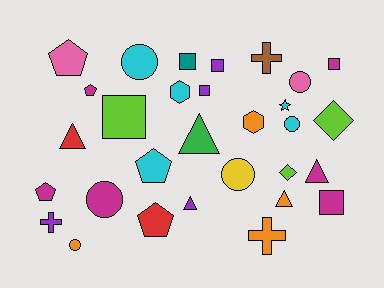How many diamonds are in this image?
There are 2 diamonds.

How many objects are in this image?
There are 30 objects.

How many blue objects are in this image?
There are no blue objects.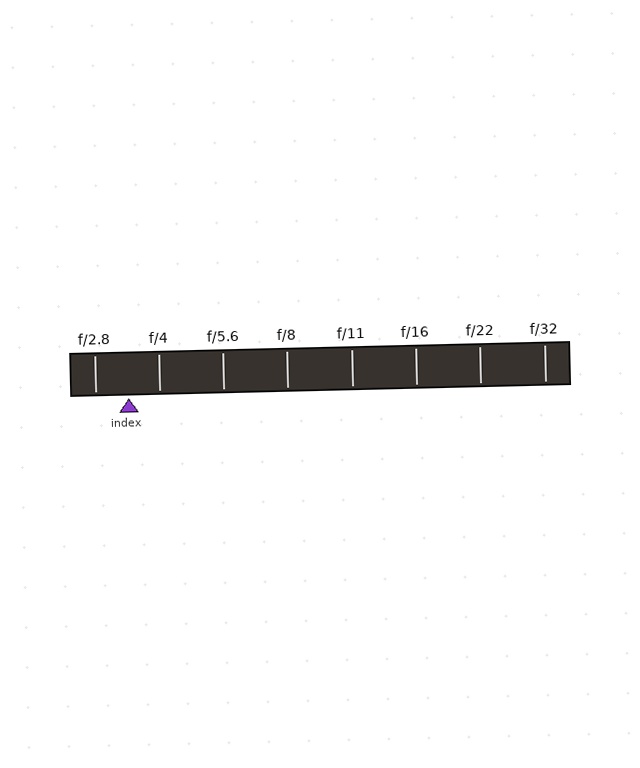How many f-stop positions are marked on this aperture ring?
There are 8 f-stop positions marked.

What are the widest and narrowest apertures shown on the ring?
The widest aperture shown is f/2.8 and the narrowest is f/32.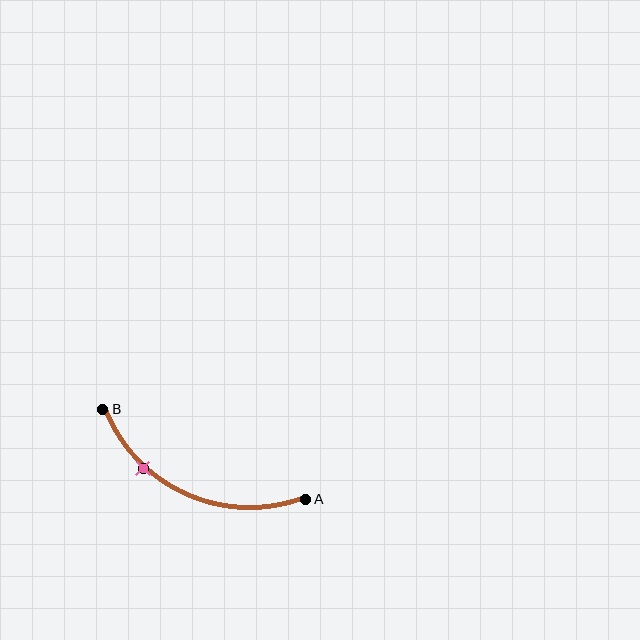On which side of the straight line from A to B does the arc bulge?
The arc bulges below the straight line connecting A and B.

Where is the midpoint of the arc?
The arc midpoint is the point on the curve farthest from the straight line joining A and B. It sits below that line.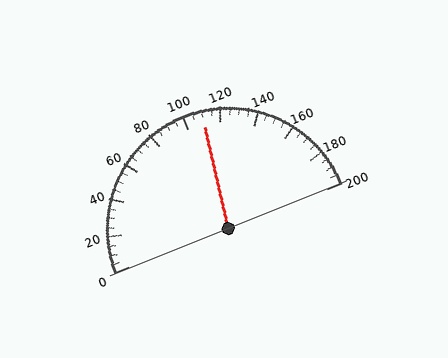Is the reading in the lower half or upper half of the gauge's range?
The reading is in the upper half of the range (0 to 200).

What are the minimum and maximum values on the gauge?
The gauge ranges from 0 to 200.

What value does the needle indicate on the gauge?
The needle indicates approximately 110.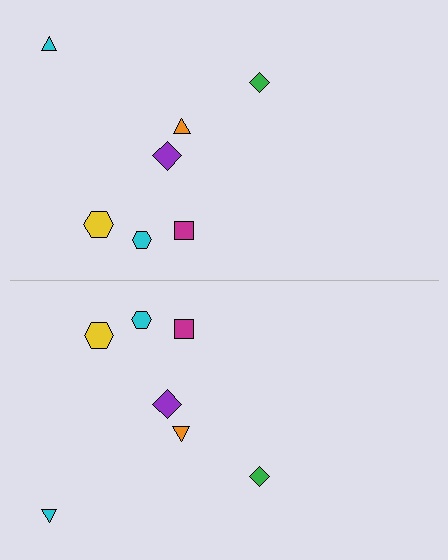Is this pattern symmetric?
Yes, this pattern has bilateral (reflection) symmetry.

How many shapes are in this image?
There are 14 shapes in this image.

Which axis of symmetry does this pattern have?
The pattern has a horizontal axis of symmetry running through the center of the image.